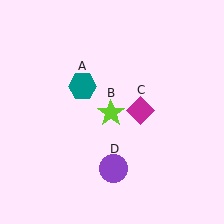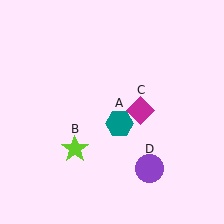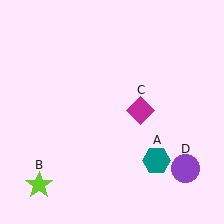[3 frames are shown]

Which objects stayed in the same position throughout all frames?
Magenta diamond (object C) remained stationary.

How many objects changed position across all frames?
3 objects changed position: teal hexagon (object A), lime star (object B), purple circle (object D).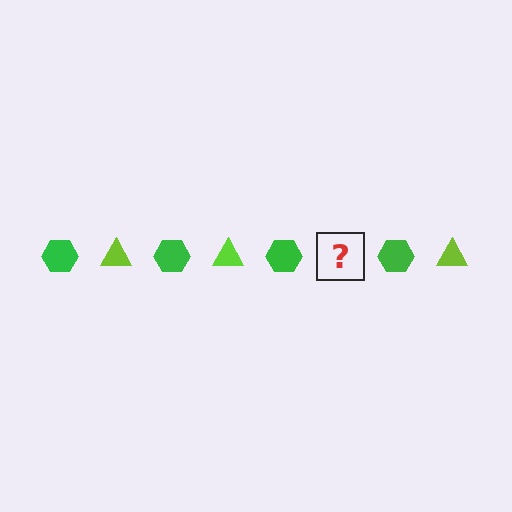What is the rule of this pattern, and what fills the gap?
The rule is that the pattern alternates between green hexagon and lime triangle. The gap should be filled with a lime triangle.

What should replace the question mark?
The question mark should be replaced with a lime triangle.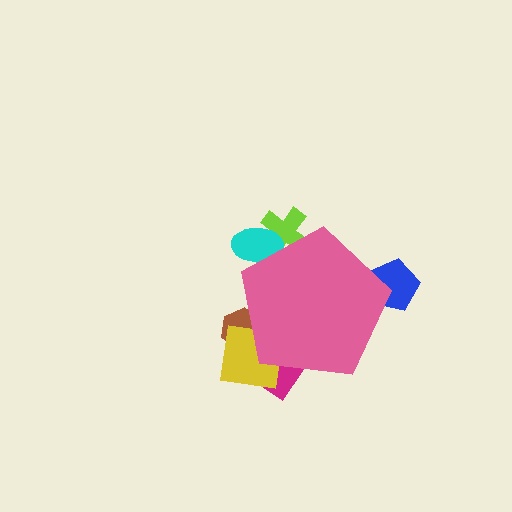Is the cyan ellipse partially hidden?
Yes, the cyan ellipse is partially hidden behind the pink pentagon.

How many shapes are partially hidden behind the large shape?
6 shapes are partially hidden.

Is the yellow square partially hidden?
Yes, the yellow square is partially hidden behind the pink pentagon.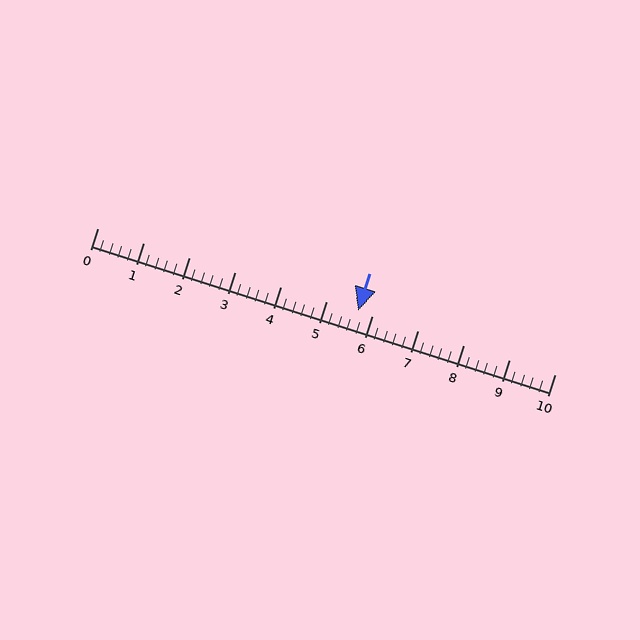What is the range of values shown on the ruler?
The ruler shows values from 0 to 10.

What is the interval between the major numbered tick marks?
The major tick marks are spaced 1 units apart.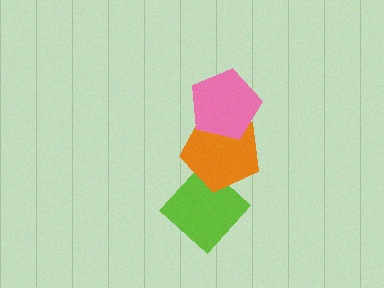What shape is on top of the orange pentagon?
The pink pentagon is on top of the orange pentagon.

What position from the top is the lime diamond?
The lime diamond is 3rd from the top.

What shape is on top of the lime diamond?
The orange pentagon is on top of the lime diamond.